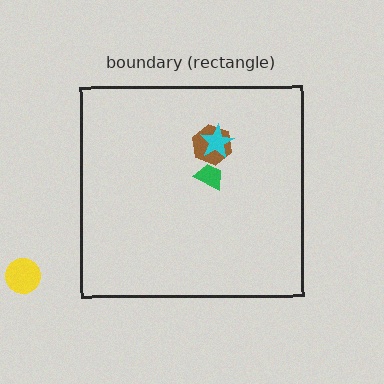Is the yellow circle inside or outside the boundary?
Outside.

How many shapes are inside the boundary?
3 inside, 1 outside.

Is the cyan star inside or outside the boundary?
Inside.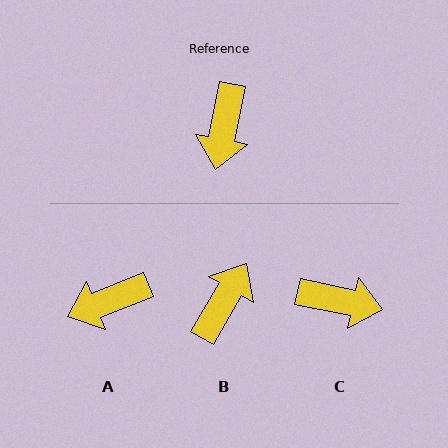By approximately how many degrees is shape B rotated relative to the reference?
Approximately 161 degrees counter-clockwise.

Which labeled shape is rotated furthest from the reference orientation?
B, about 161 degrees away.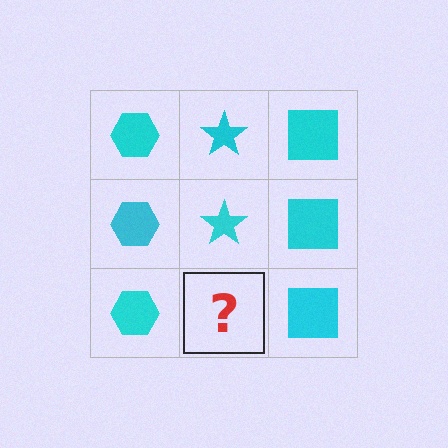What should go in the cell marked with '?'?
The missing cell should contain a cyan star.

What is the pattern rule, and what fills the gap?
The rule is that each column has a consistent shape. The gap should be filled with a cyan star.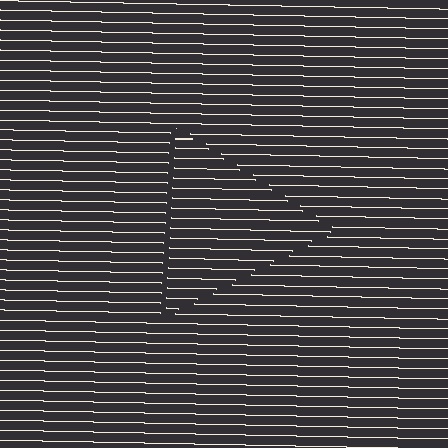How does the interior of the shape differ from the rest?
The interior of the shape contains the same grating, shifted by half a period — the contour is defined by the phase discontinuity where line-ends from the inner and outer gratings abut.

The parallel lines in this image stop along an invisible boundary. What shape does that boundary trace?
An illusory triangle. The interior of the shape contains the same grating, shifted by half a period — the contour is defined by the phase discontinuity where line-ends from the inner and outer gratings abut.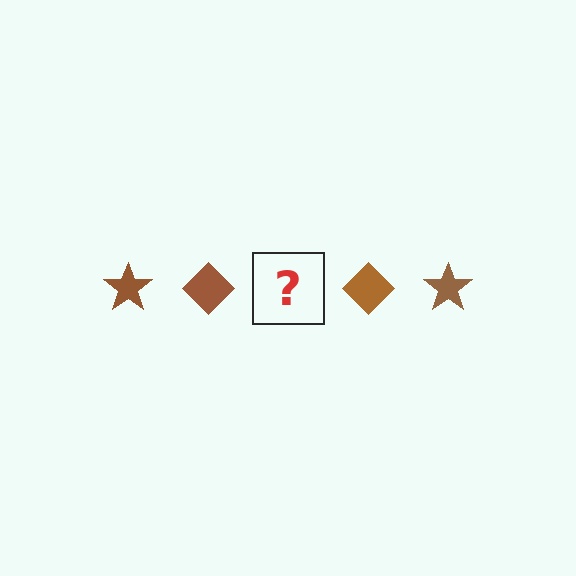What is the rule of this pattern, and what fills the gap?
The rule is that the pattern cycles through star, diamond shapes in brown. The gap should be filled with a brown star.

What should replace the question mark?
The question mark should be replaced with a brown star.